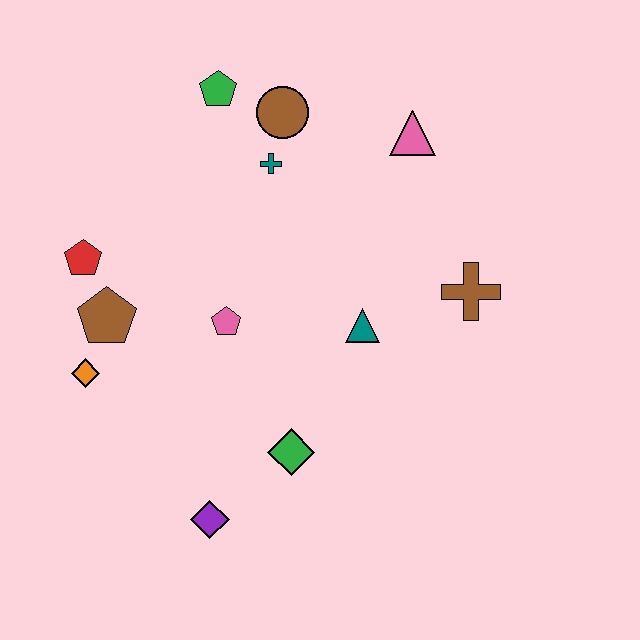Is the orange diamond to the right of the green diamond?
No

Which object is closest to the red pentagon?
The brown pentagon is closest to the red pentagon.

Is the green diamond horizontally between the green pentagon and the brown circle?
No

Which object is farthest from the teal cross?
The purple diamond is farthest from the teal cross.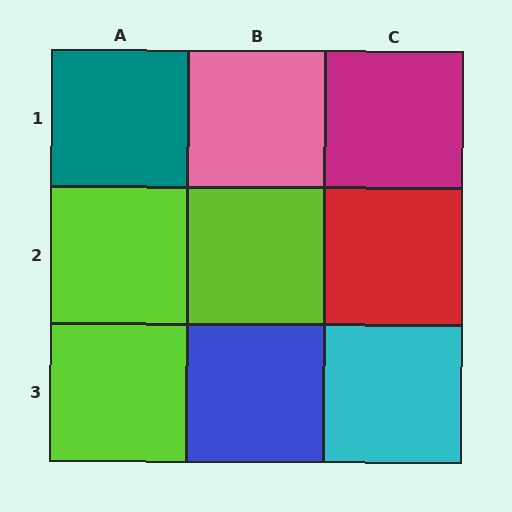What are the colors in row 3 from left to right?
Lime, blue, cyan.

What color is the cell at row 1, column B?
Pink.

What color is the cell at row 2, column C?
Red.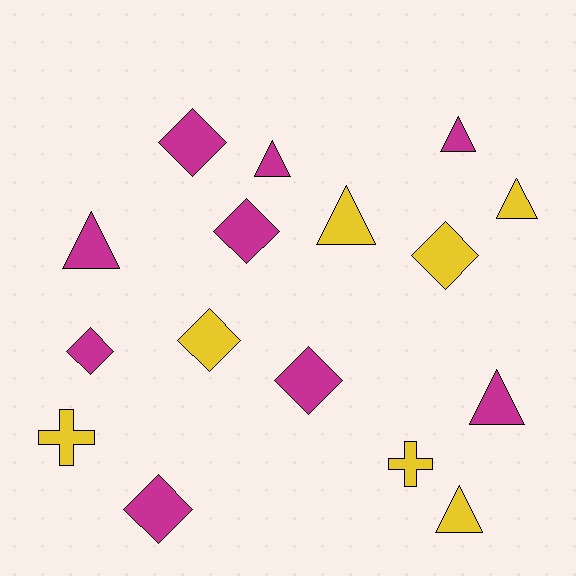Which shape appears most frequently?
Triangle, with 7 objects.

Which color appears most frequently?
Magenta, with 9 objects.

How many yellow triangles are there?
There are 3 yellow triangles.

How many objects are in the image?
There are 16 objects.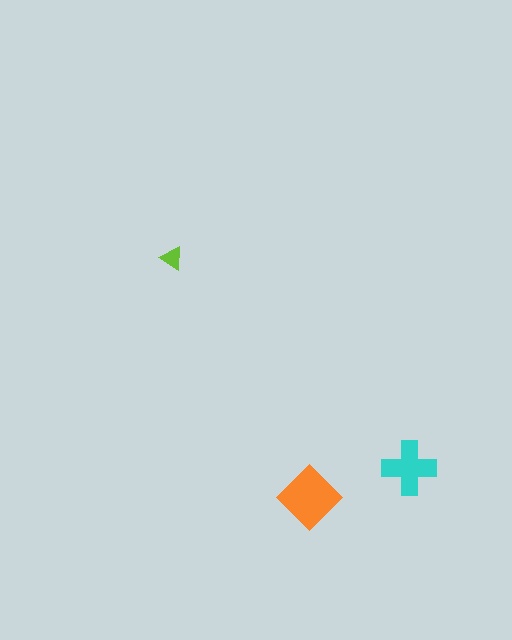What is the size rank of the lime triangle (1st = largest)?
3rd.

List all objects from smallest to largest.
The lime triangle, the cyan cross, the orange diamond.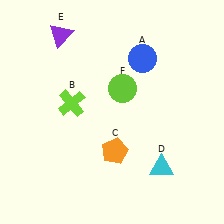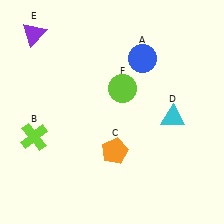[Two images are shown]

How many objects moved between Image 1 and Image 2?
3 objects moved between the two images.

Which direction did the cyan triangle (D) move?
The cyan triangle (D) moved up.